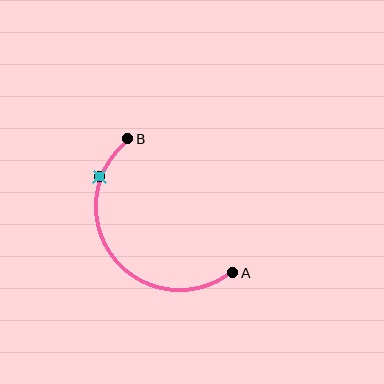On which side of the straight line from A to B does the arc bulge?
The arc bulges below and to the left of the straight line connecting A and B.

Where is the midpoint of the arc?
The arc midpoint is the point on the curve farthest from the straight line joining A and B. It sits below and to the left of that line.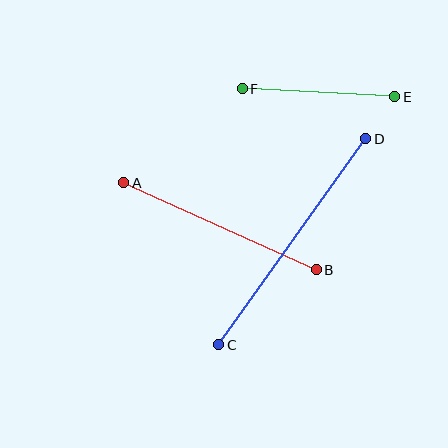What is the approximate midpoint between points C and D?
The midpoint is at approximately (292, 242) pixels.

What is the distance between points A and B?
The distance is approximately 211 pixels.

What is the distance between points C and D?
The distance is approximately 253 pixels.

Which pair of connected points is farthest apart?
Points C and D are farthest apart.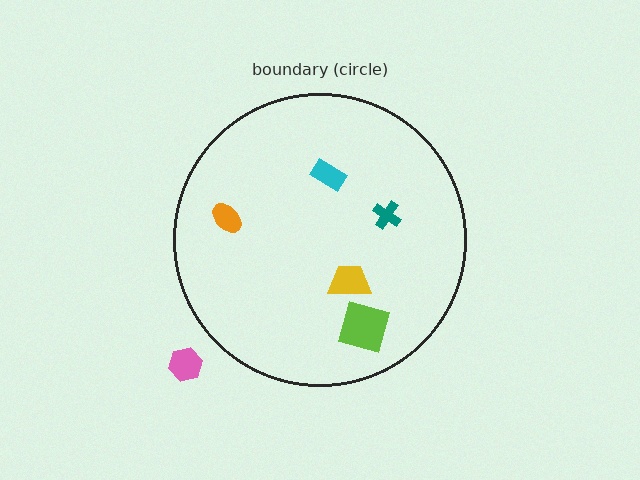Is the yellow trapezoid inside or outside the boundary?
Inside.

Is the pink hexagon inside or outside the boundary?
Outside.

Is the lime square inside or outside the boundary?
Inside.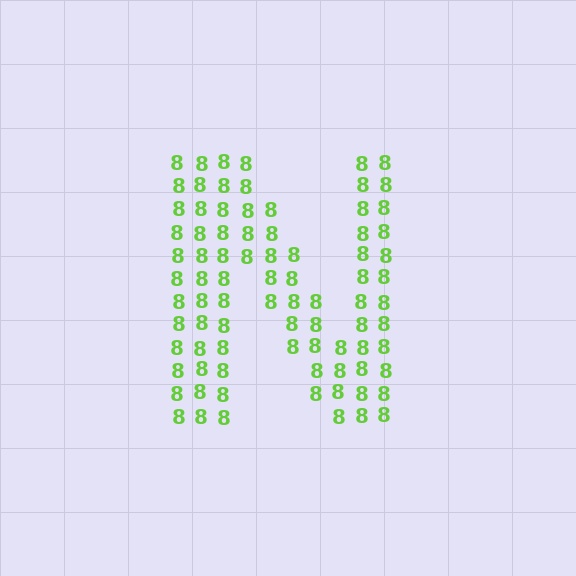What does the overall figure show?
The overall figure shows the letter N.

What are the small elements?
The small elements are digit 8's.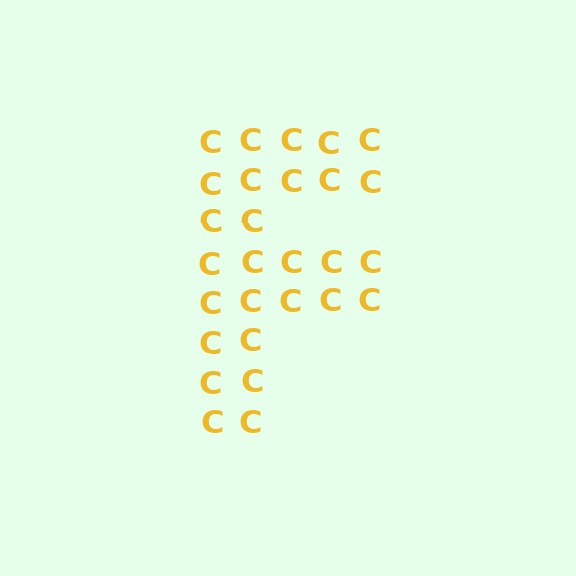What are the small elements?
The small elements are letter C's.